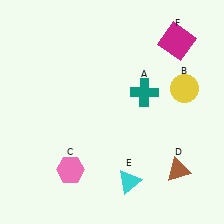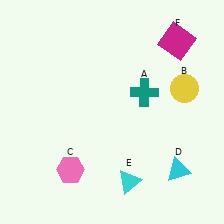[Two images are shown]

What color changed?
The triangle (D) changed from brown in Image 1 to cyan in Image 2.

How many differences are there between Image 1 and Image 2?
There is 1 difference between the two images.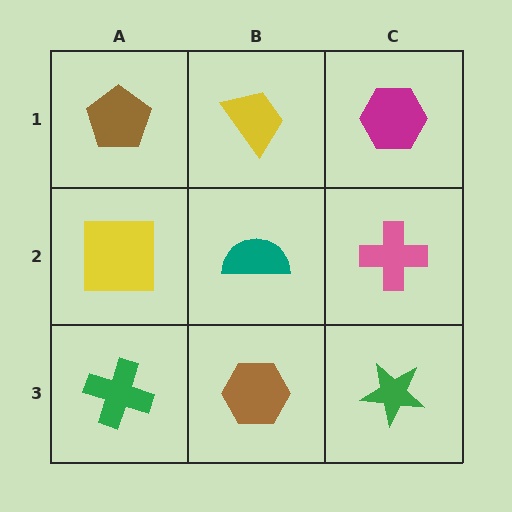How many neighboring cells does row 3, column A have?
2.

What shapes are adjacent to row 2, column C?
A magenta hexagon (row 1, column C), a green star (row 3, column C), a teal semicircle (row 2, column B).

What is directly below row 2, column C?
A green star.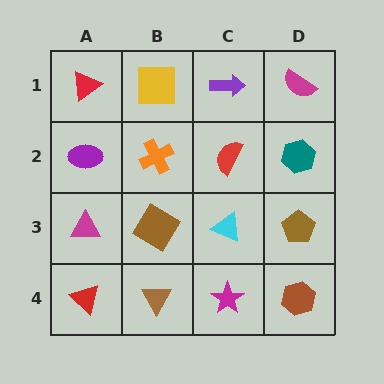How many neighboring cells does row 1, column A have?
2.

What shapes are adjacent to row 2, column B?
A yellow square (row 1, column B), a brown diamond (row 3, column B), a purple ellipse (row 2, column A), a red semicircle (row 2, column C).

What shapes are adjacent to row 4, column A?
A magenta triangle (row 3, column A), a brown triangle (row 4, column B).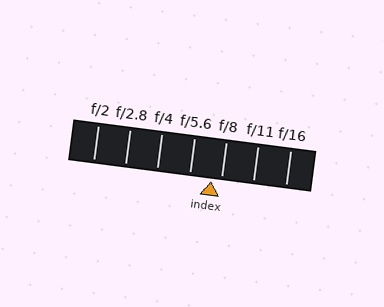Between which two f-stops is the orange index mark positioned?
The index mark is between f/5.6 and f/8.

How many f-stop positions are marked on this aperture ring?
There are 7 f-stop positions marked.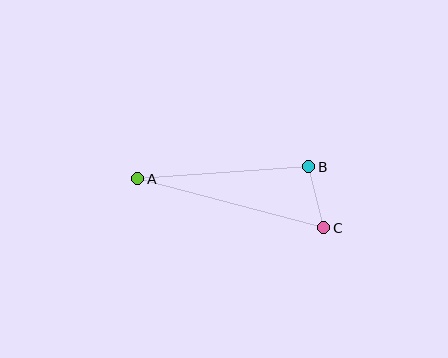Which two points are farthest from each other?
Points A and C are farthest from each other.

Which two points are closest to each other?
Points B and C are closest to each other.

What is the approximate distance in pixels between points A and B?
The distance between A and B is approximately 171 pixels.